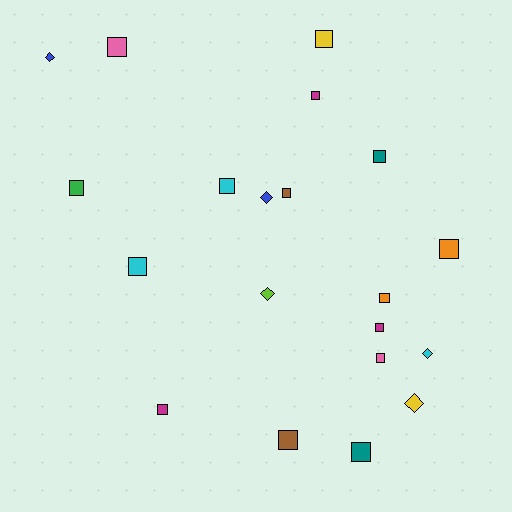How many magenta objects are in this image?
There are 3 magenta objects.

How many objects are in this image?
There are 20 objects.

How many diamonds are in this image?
There are 5 diamonds.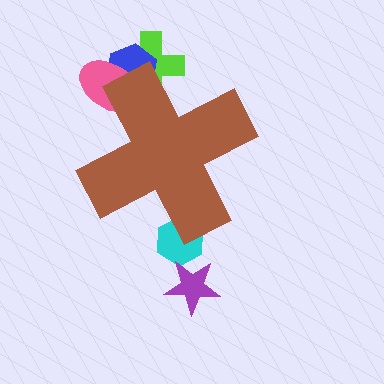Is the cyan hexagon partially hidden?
Yes, the cyan hexagon is partially hidden behind the brown cross.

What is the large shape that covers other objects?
A brown cross.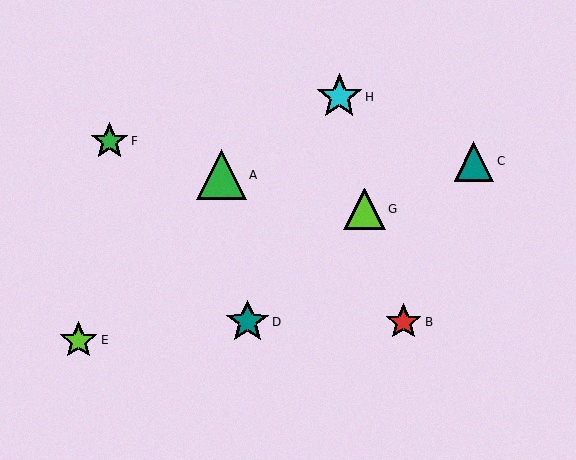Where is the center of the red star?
The center of the red star is at (404, 322).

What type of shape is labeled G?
Shape G is a lime triangle.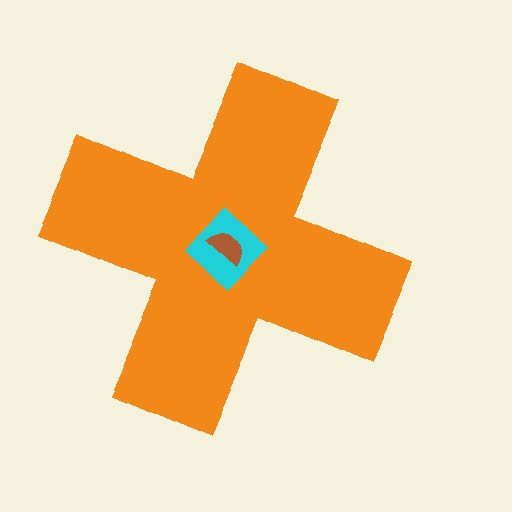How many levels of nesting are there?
3.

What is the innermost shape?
The brown semicircle.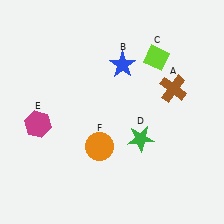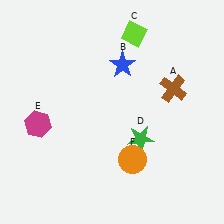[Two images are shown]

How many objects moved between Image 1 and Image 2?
2 objects moved between the two images.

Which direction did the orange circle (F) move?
The orange circle (F) moved right.